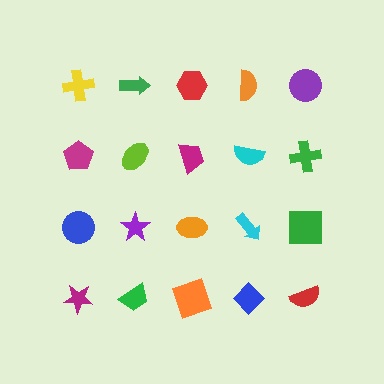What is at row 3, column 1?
A blue circle.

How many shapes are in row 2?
5 shapes.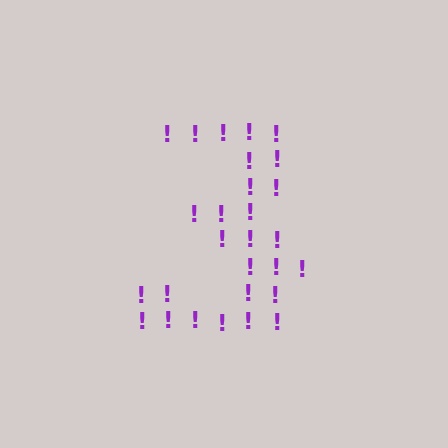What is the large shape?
The large shape is the digit 3.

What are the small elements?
The small elements are exclamation marks.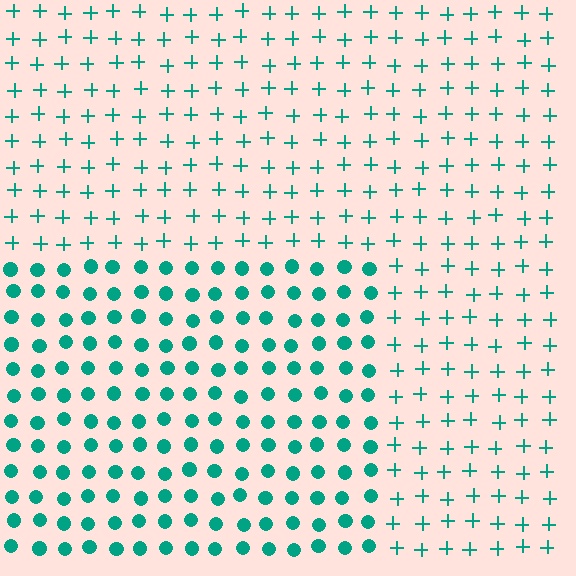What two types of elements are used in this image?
The image uses circles inside the rectangle region and plus signs outside it.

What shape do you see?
I see a rectangle.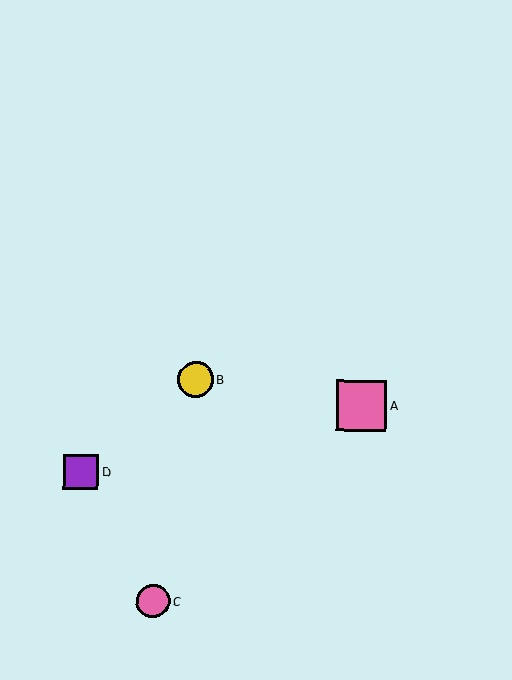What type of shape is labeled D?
Shape D is a purple square.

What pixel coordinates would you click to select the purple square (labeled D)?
Click at (81, 472) to select the purple square D.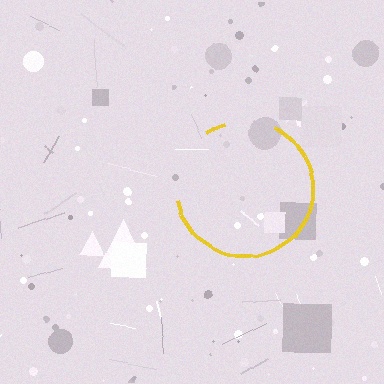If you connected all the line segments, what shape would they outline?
They would outline a circle.